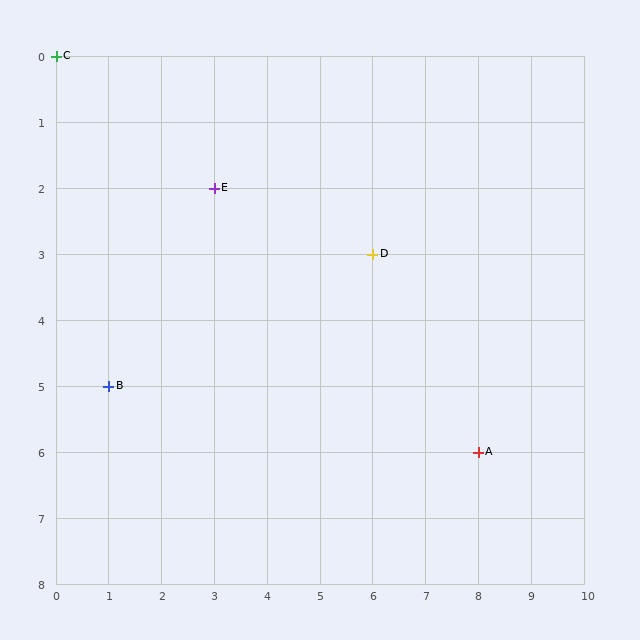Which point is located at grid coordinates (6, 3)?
Point D is at (6, 3).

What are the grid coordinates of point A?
Point A is at grid coordinates (8, 6).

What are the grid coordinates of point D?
Point D is at grid coordinates (6, 3).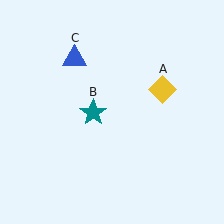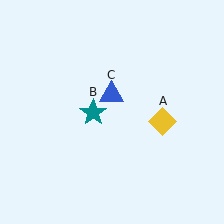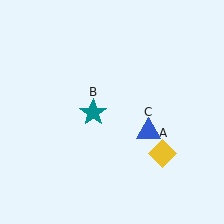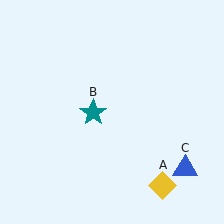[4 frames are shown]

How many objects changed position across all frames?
2 objects changed position: yellow diamond (object A), blue triangle (object C).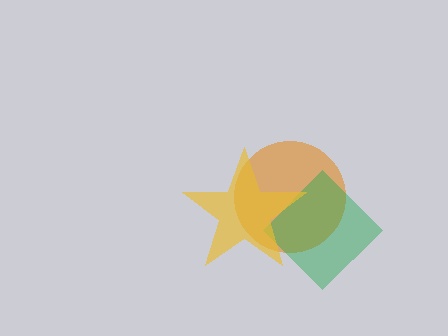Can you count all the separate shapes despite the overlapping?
Yes, there are 3 separate shapes.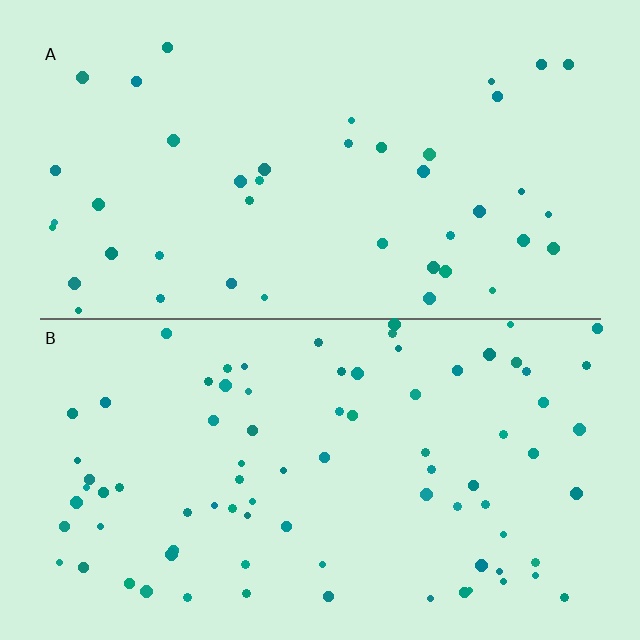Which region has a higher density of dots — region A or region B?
B (the bottom).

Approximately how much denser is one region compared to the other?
Approximately 1.9× — region B over region A.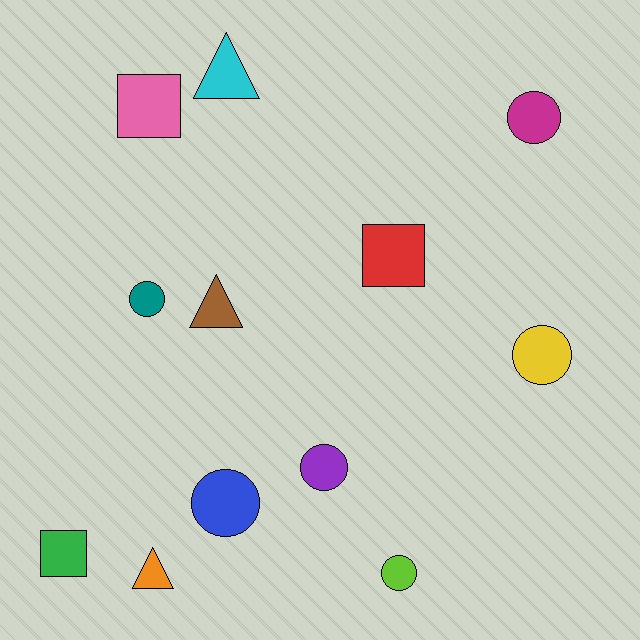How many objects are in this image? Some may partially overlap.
There are 12 objects.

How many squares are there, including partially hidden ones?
There are 3 squares.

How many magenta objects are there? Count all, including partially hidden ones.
There is 1 magenta object.